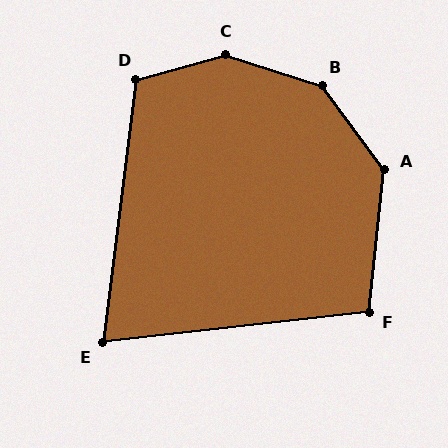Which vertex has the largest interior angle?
C, at approximately 146 degrees.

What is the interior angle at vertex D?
Approximately 113 degrees (obtuse).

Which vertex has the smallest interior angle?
E, at approximately 76 degrees.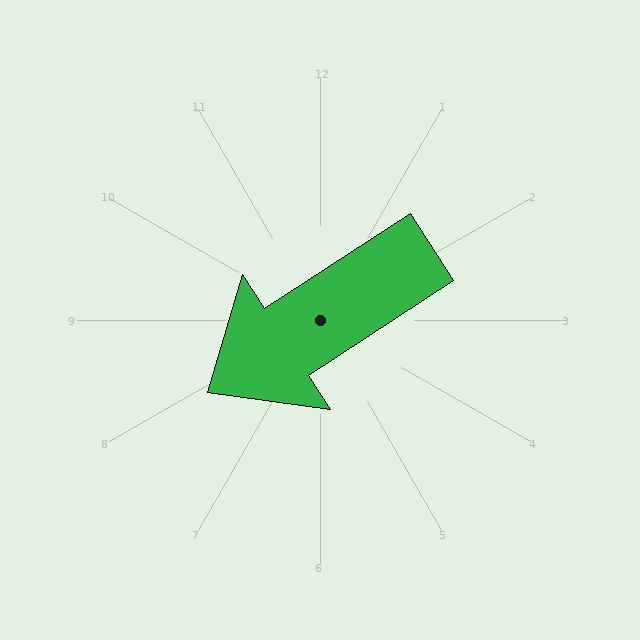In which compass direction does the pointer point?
Southwest.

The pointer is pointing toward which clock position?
Roughly 8 o'clock.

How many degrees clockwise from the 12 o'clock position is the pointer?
Approximately 237 degrees.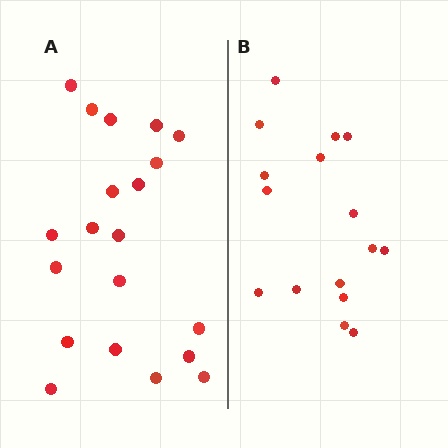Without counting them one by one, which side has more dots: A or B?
Region A (the left region) has more dots.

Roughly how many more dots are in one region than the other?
Region A has about 4 more dots than region B.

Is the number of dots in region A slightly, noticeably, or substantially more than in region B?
Region A has noticeably more, but not dramatically so. The ratio is roughly 1.2 to 1.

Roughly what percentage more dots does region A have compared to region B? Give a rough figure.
About 25% more.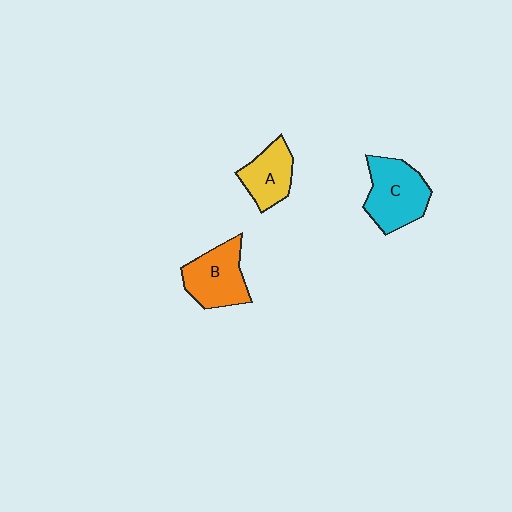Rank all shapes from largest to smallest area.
From largest to smallest: C (cyan), B (orange), A (yellow).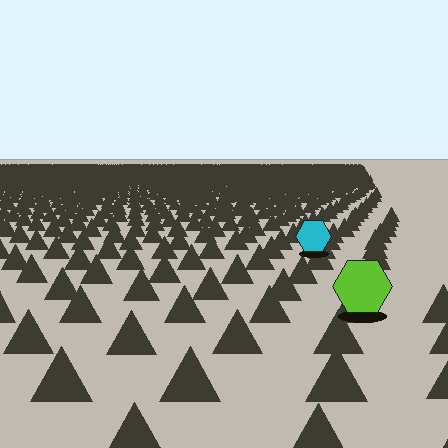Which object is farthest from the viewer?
The cyan hexagon is farthest from the viewer. It appears smaller and the ground texture around it is denser.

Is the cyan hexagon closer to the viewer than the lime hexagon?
No. The lime hexagon is closer — you can tell from the texture gradient: the ground texture is coarser near it.